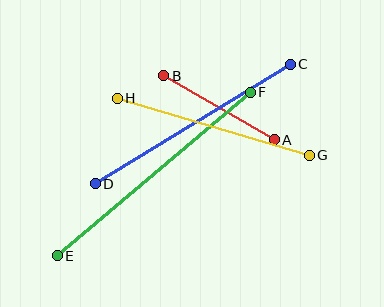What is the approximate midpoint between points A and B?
The midpoint is at approximately (219, 108) pixels.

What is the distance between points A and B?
The distance is approximately 128 pixels.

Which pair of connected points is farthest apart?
Points E and F are farthest apart.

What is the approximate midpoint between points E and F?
The midpoint is at approximately (154, 174) pixels.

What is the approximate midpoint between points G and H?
The midpoint is at approximately (213, 127) pixels.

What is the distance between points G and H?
The distance is approximately 200 pixels.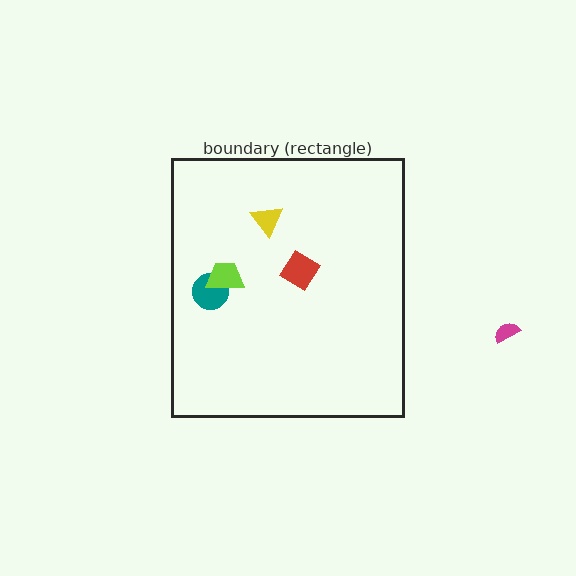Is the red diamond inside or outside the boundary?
Inside.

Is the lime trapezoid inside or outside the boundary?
Inside.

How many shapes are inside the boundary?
4 inside, 1 outside.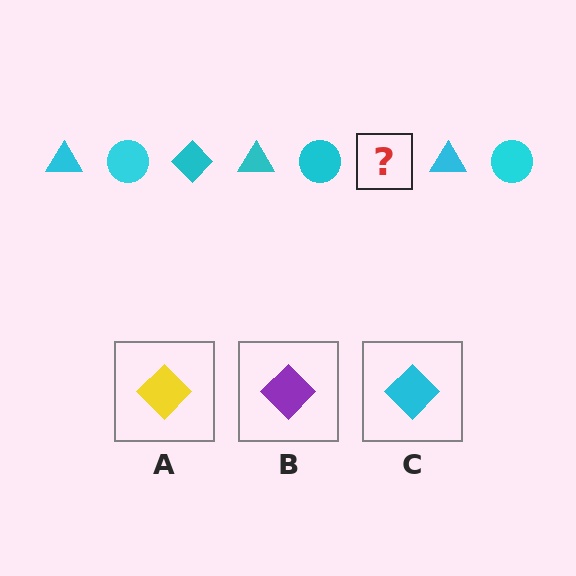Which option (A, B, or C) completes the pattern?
C.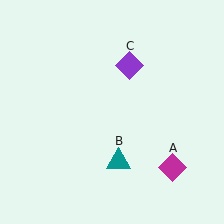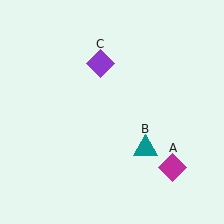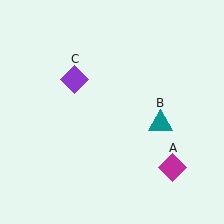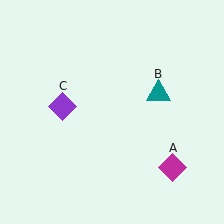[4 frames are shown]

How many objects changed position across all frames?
2 objects changed position: teal triangle (object B), purple diamond (object C).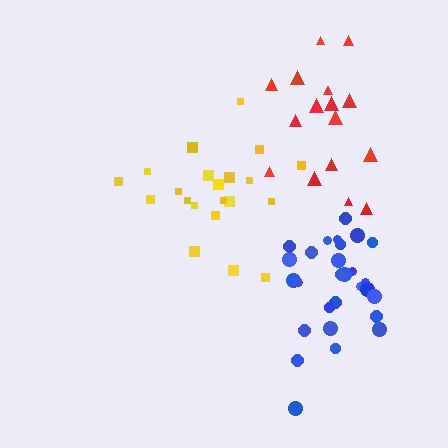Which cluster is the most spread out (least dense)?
Red.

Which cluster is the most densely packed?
Blue.